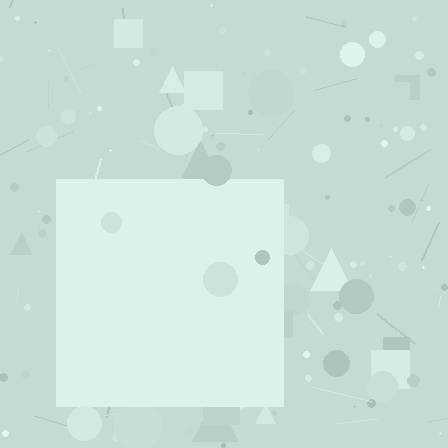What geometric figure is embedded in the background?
A square is embedded in the background.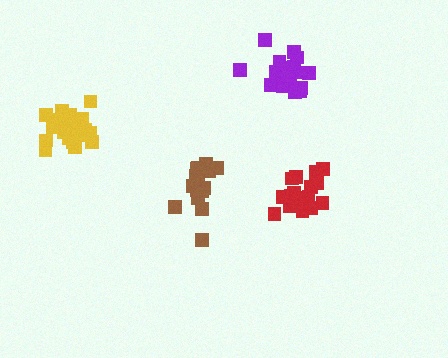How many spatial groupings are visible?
There are 4 spatial groupings.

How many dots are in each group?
Group 1: 21 dots, Group 2: 21 dots, Group 3: 17 dots, Group 4: 19 dots (78 total).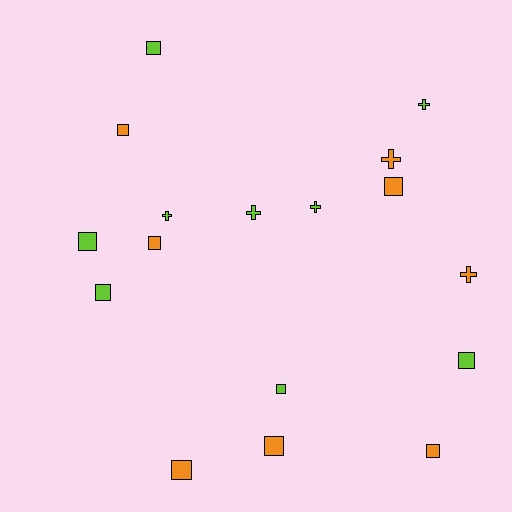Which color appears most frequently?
Lime, with 9 objects.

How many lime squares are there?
There are 5 lime squares.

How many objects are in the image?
There are 17 objects.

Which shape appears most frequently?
Square, with 11 objects.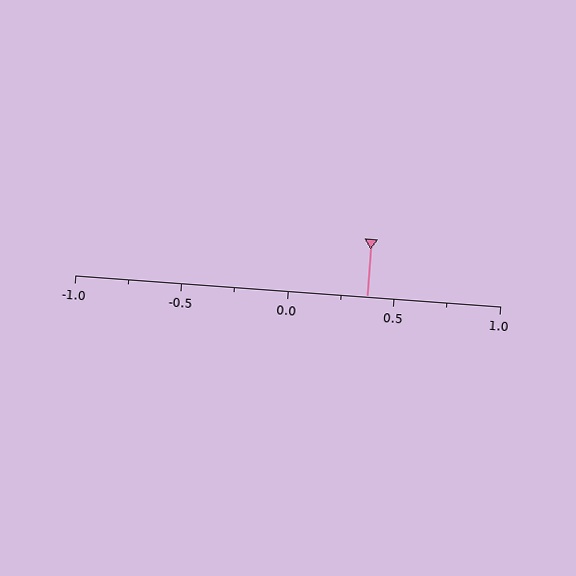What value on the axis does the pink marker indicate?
The marker indicates approximately 0.38.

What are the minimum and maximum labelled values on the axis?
The axis runs from -1.0 to 1.0.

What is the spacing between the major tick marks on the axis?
The major ticks are spaced 0.5 apart.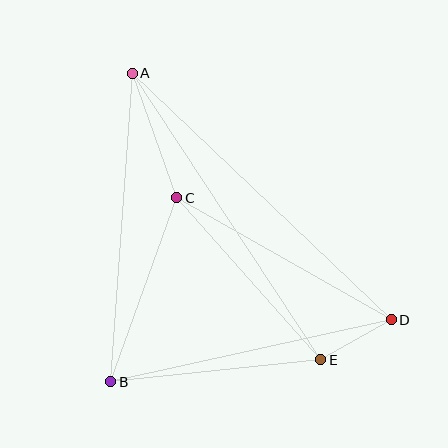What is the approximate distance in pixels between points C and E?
The distance between C and E is approximately 217 pixels.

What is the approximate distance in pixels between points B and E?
The distance between B and E is approximately 211 pixels.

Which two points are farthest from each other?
Points A and D are farthest from each other.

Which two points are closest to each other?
Points D and E are closest to each other.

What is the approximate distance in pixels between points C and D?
The distance between C and D is approximately 247 pixels.